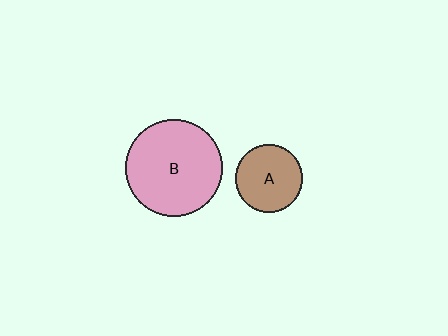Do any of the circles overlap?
No, none of the circles overlap.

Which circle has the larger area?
Circle B (pink).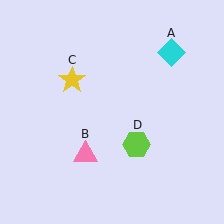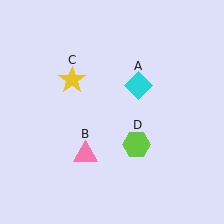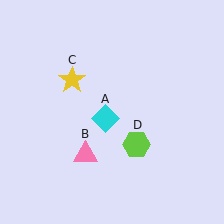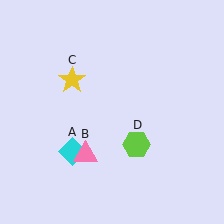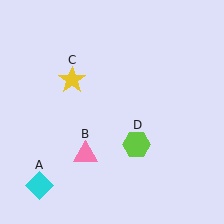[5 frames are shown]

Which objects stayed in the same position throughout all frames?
Pink triangle (object B) and yellow star (object C) and lime hexagon (object D) remained stationary.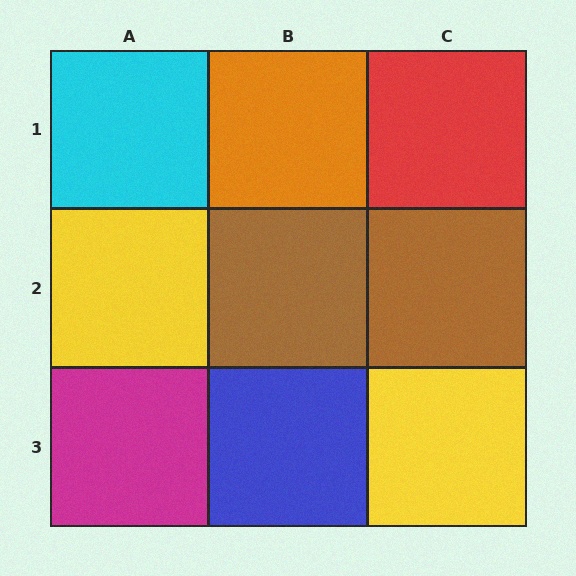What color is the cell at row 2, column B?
Brown.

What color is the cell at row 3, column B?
Blue.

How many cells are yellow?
2 cells are yellow.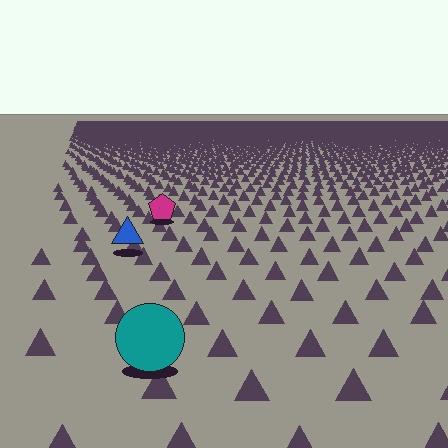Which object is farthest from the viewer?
The magenta pentagon is farthest from the viewer. It appears smaller and the ground texture around it is denser.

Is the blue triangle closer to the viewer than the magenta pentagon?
Yes. The blue triangle is closer — you can tell from the texture gradient: the ground texture is coarser near it.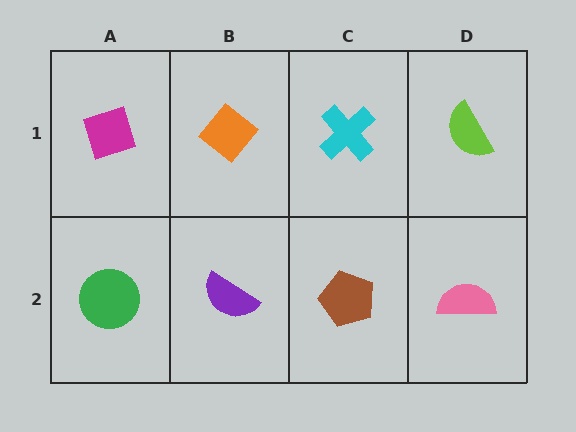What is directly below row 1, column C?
A brown pentagon.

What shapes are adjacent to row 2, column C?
A cyan cross (row 1, column C), a purple semicircle (row 2, column B), a pink semicircle (row 2, column D).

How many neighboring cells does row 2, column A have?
2.